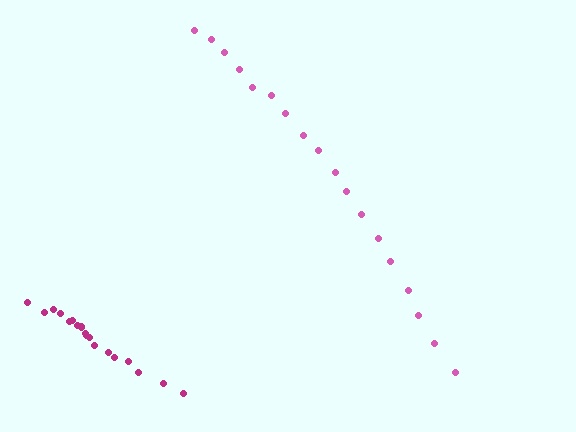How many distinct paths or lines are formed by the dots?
There are 2 distinct paths.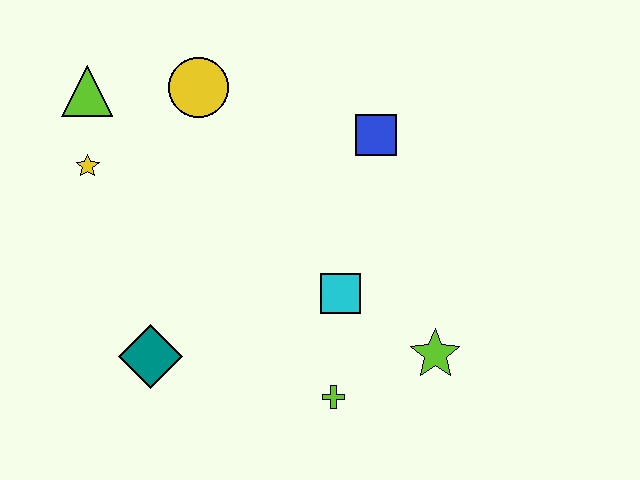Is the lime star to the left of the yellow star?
No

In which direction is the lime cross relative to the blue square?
The lime cross is below the blue square.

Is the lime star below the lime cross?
No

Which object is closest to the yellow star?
The lime triangle is closest to the yellow star.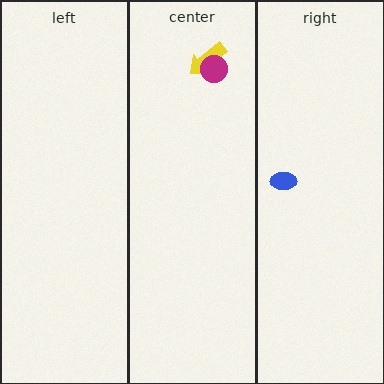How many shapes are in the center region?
2.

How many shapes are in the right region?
1.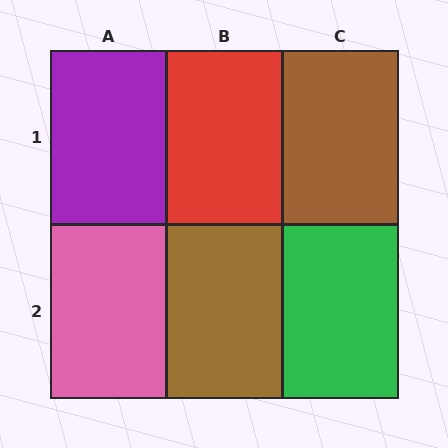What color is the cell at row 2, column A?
Pink.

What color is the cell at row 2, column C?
Green.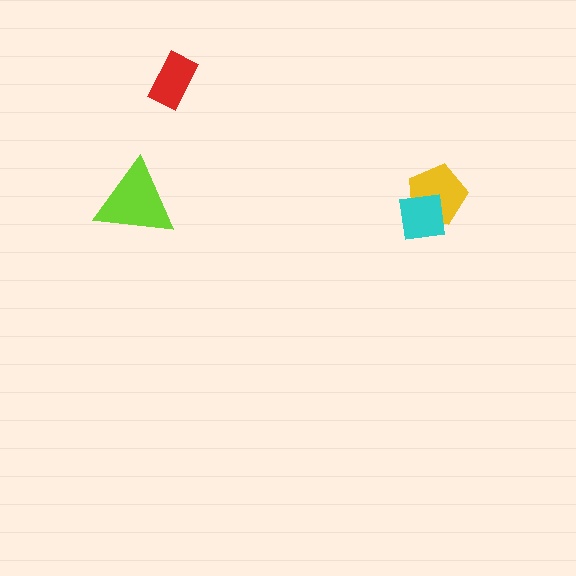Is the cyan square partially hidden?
No, no other shape covers it.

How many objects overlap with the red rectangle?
0 objects overlap with the red rectangle.